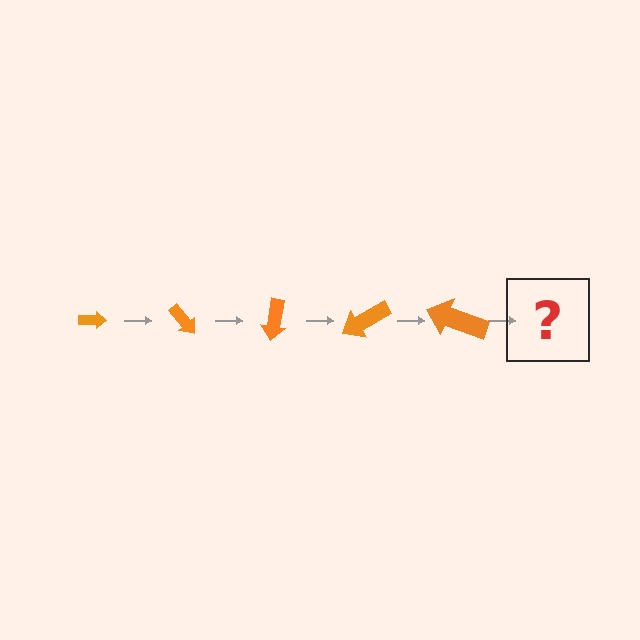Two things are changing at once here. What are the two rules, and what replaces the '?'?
The two rules are that the arrow grows larger each step and it rotates 50 degrees each step. The '?' should be an arrow, larger than the previous one and rotated 250 degrees from the start.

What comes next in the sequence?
The next element should be an arrow, larger than the previous one and rotated 250 degrees from the start.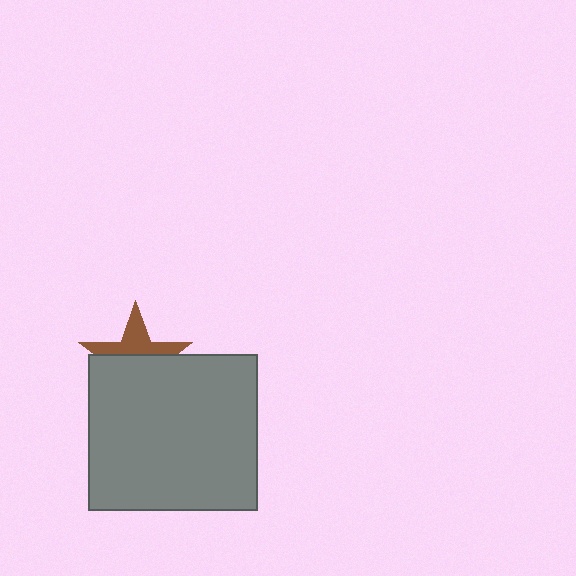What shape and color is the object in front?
The object in front is a gray rectangle.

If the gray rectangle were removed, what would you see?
You would see the complete brown star.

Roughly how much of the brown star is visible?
A small part of it is visible (roughly 42%).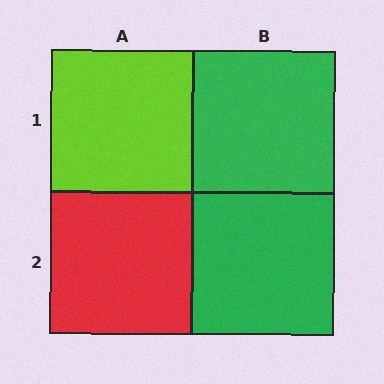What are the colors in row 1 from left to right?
Lime, green.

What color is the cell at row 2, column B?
Green.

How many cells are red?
1 cell is red.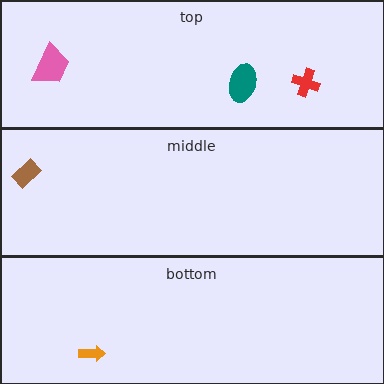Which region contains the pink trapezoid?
The top region.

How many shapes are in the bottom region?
1.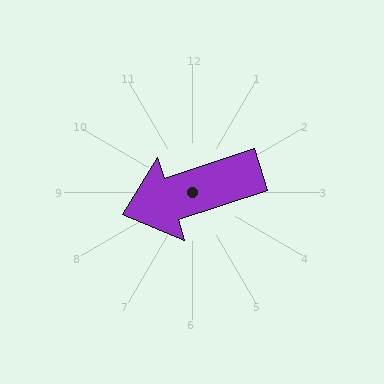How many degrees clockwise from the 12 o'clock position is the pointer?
Approximately 252 degrees.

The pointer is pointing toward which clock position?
Roughly 8 o'clock.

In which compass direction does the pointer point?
West.